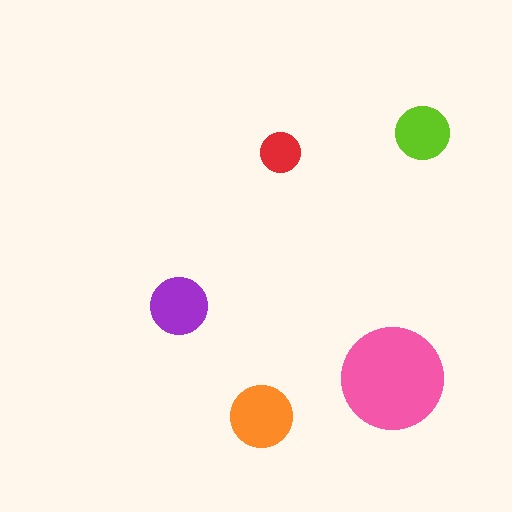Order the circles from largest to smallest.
the pink one, the orange one, the purple one, the lime one, the red one.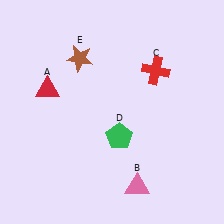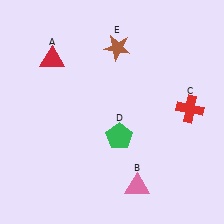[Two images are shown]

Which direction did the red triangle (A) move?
The red triangle (A) moved up.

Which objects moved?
The objects that moved are: the red triangle (A), the red cross (C), the brown star (E).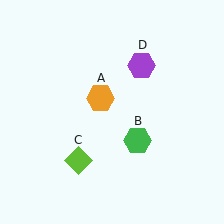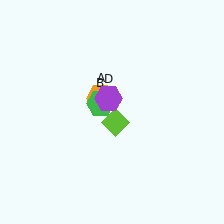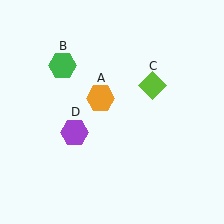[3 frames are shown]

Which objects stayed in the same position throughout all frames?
Orange hexagon (object A) remained stationary.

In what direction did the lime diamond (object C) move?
The lime diamond (object C) moved up and to the right.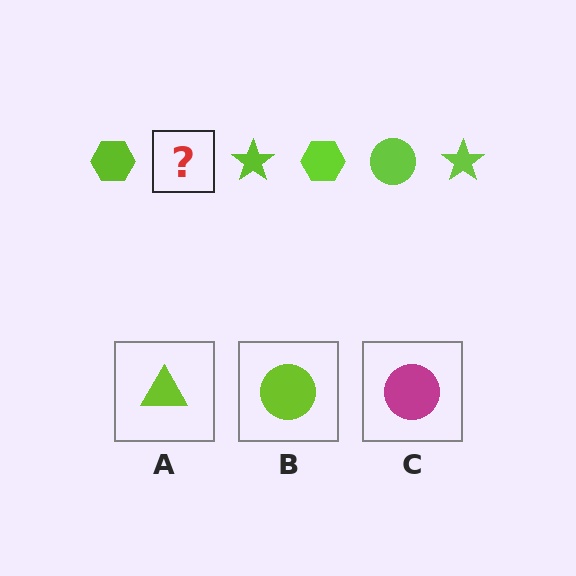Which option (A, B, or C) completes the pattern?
B.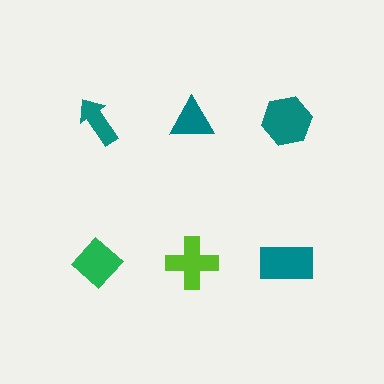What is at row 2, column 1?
A green diamond.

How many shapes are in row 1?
3 shapes.